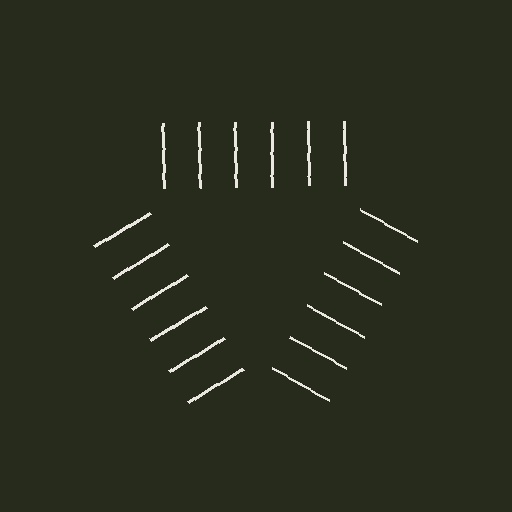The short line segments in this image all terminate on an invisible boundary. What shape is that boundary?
An illusory triangle — the line segments terminate on its edges but no continuous stroke is drawn.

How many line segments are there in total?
18 — 6 along each of the 3 edges.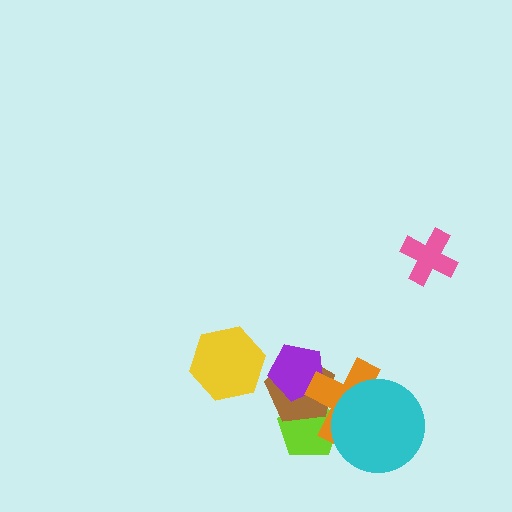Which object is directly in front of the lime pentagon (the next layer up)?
The brown pentagon is directly in front of the lime pentagon.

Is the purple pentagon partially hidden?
Yes, it is partially covered by another shape.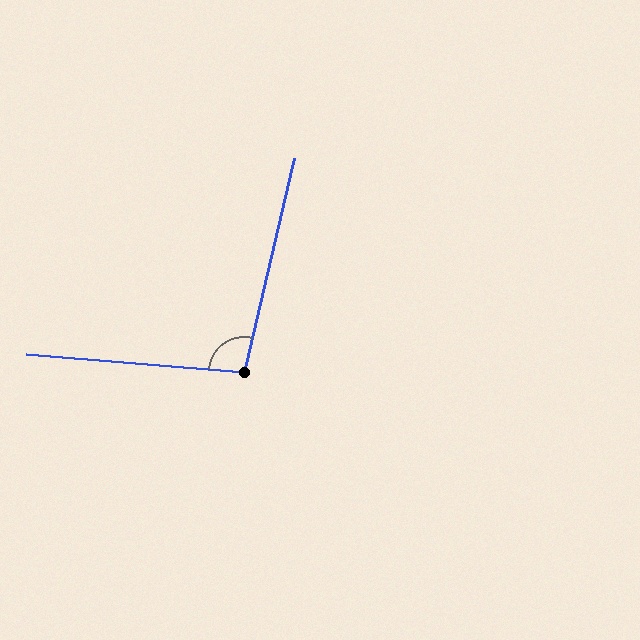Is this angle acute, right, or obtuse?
It is obtuse.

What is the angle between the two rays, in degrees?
Approximately 98 degrees.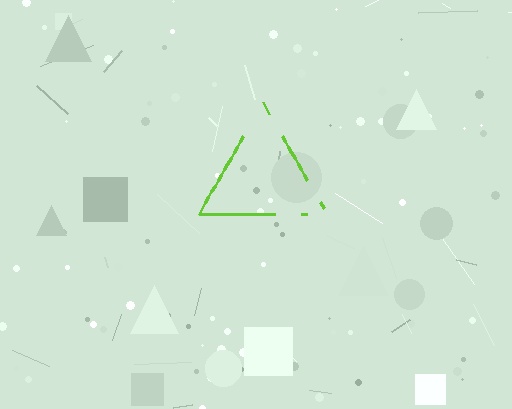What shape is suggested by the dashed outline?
The dashed outline suggests a triangle.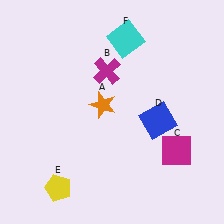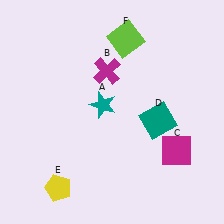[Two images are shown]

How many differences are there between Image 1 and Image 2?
There are 3 differences between the two images.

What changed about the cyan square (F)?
In Image 1, F is cyan. In Image 2, it changed to lime.